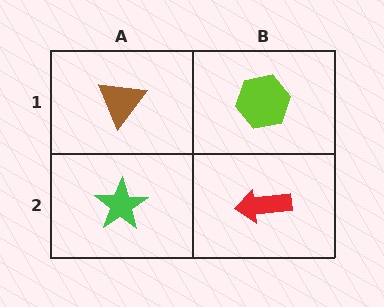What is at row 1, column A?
A brown triangle.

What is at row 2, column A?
A green star.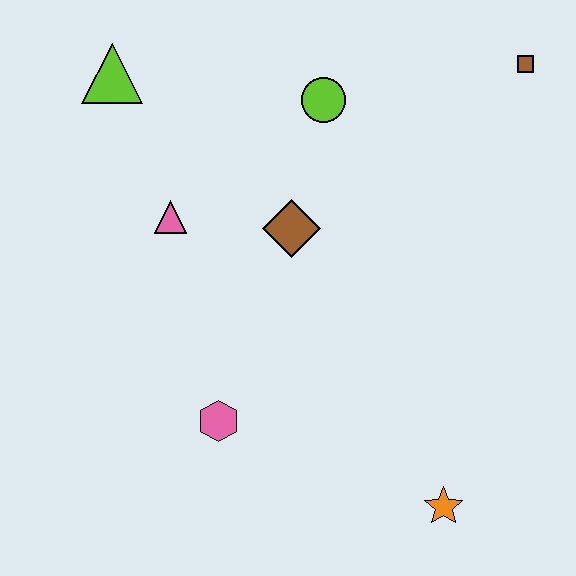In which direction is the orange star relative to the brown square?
The orange star is below the brown square.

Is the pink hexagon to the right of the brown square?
No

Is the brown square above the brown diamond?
Yes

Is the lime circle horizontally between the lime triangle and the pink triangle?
No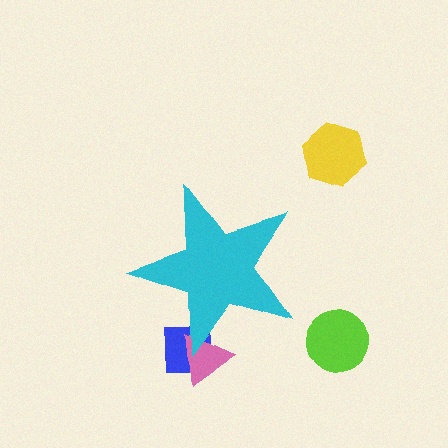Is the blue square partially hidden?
Yes, the blue square is partially hidden behind the cyan star.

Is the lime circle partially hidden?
No, the lime circle is fully visible.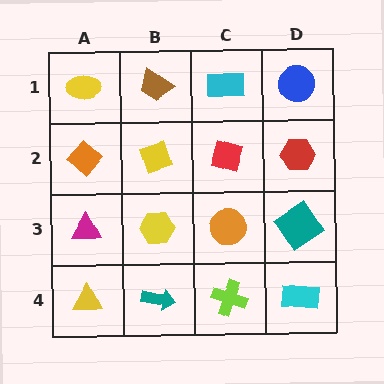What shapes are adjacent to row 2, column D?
A blue circle (row 1, column D), a teal diamond (row 3, column D), a red diamond (row 2, column C).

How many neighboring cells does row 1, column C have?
3.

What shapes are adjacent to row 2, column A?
A yellow ellipse (row 1, column A), a magenta triangle (row 3, column A), a yellow diamond (row 2, column B).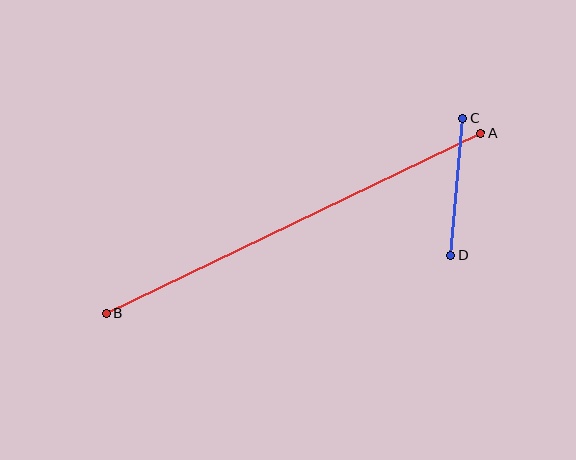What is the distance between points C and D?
The distance is approximately 137 pixels.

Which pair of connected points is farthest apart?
Points A and B are farthest apart.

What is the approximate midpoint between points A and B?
The midpoint is at approximately (294, 223) pixels.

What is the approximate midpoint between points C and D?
The midpoint is at approximately (457, 186) pixels.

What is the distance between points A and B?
The distance is approximately 415 pixels.